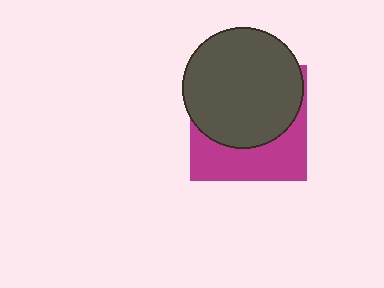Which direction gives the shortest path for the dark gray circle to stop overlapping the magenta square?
Moving up gives the shortest separation.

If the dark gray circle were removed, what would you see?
You would see the complete magenta square.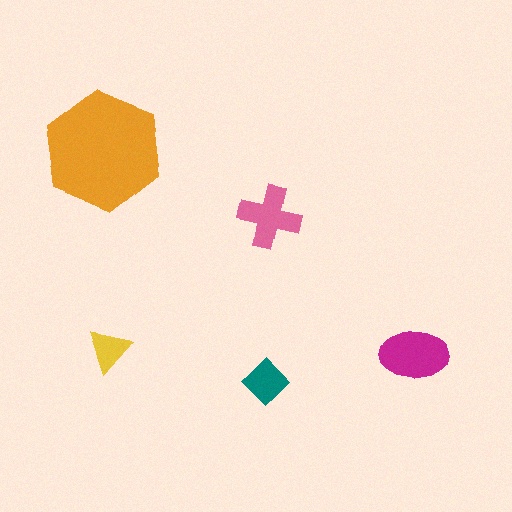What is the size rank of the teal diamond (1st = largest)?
4th.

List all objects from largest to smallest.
The orange hexagon, the magenta ellipse, the pink cross, the teal diamond, the yellow triangle.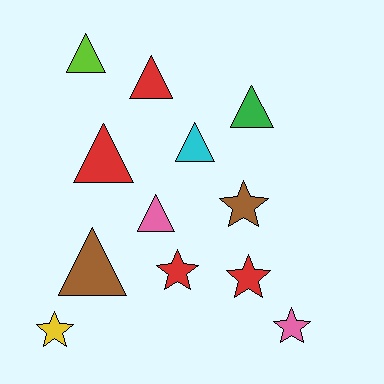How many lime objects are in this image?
There is 1 lime object.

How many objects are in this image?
There are 12 objects.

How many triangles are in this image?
There are 7 triangles.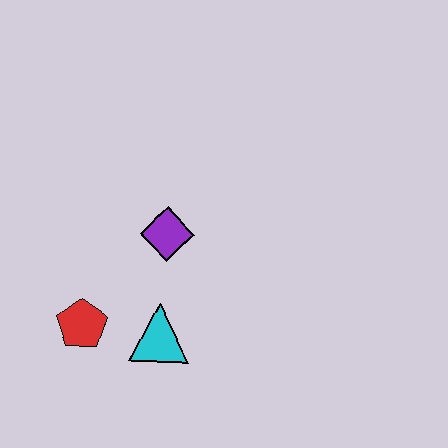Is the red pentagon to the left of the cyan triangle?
Yes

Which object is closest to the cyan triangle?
The red pentagon is closest to the cyan triangle.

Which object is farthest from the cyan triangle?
The purple diamond is farthest from the cyan triangle.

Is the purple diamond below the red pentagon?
No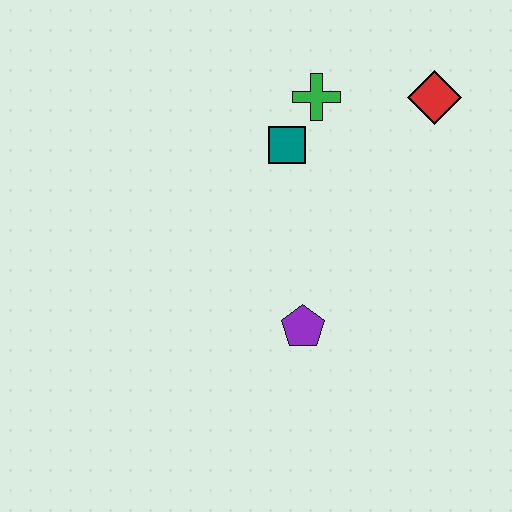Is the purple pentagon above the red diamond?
No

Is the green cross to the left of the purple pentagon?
No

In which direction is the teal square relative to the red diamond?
The teal square is to the left of the red diamond.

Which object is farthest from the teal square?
The purple pentagon is farthest from the teal square.